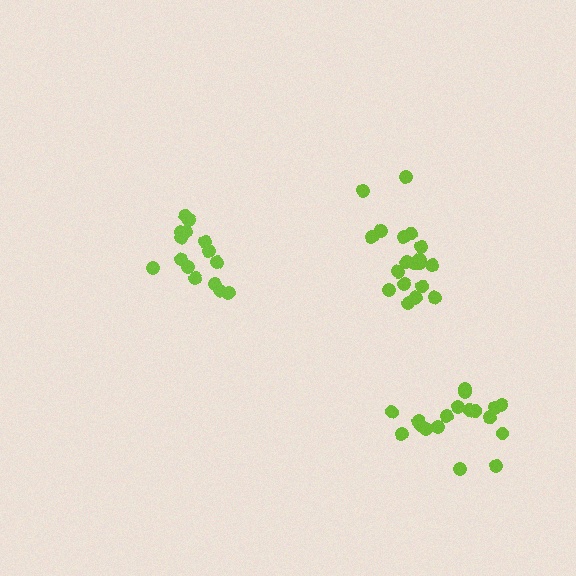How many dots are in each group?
Group 1: 18 dots, Group 2: 19 dots, Group 3: 15 dots (52 total).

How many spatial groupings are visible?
There are 3 spatial groupings.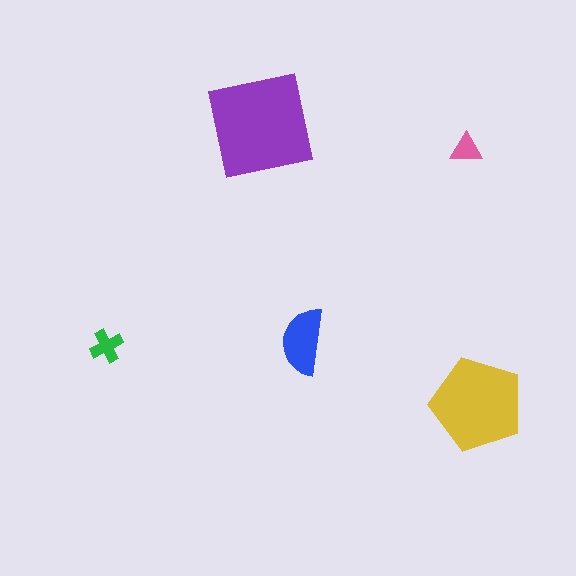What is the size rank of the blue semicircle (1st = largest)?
3rd.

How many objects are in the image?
There are 5 objects in the image.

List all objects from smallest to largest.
The pink triangle, the green cross, the blue semicircle, the yellow pentagon, the purple square.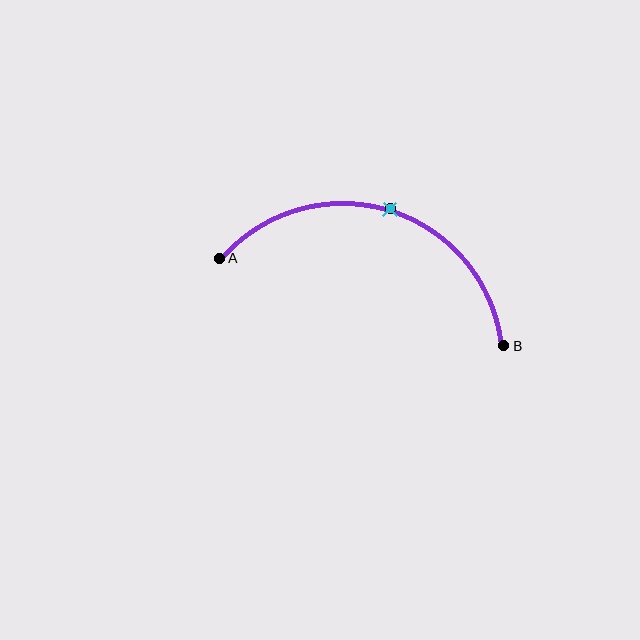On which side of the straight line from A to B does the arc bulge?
The arc bulges above the straight line connecting A and B.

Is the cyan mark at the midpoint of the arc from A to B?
Yes. The cyan mark lies on the arc at equal arc-length from both A and B — it is the arc midpoint.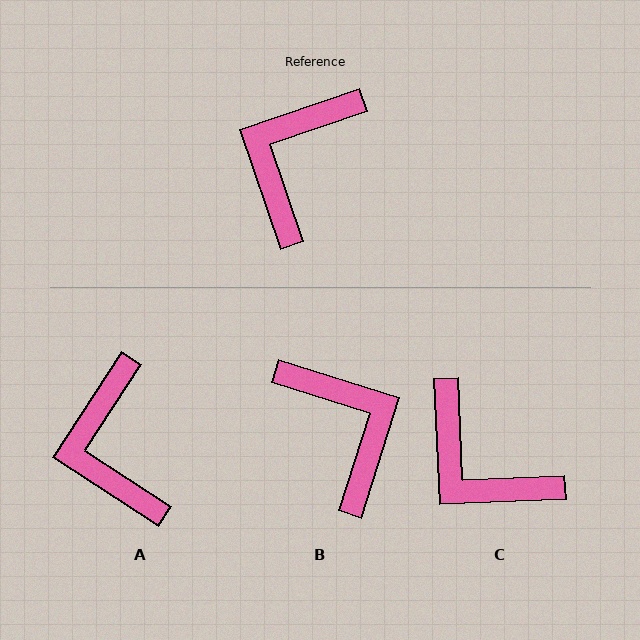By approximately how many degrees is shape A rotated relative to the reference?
Approximately 38 degrees counter-clockwise.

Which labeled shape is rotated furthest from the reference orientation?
B, about 126 degrees away.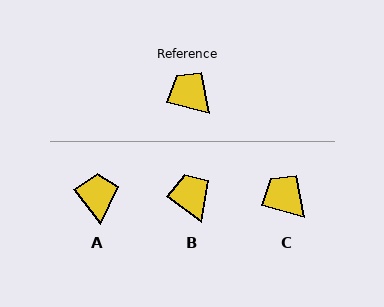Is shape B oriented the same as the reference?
No, it is off by about 21 degrees.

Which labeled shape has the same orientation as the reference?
C.